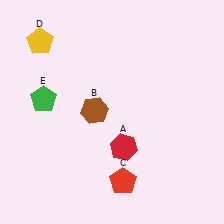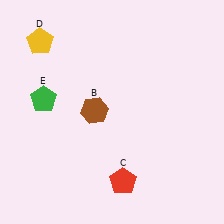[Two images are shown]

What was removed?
The red hexagon (A) was removed in Image 2.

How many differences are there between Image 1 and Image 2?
There is 1 difference between the two images.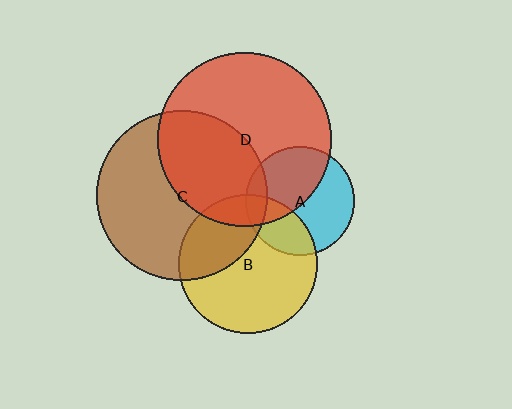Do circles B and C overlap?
Yes.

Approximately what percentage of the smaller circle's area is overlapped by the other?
Approximately 35%.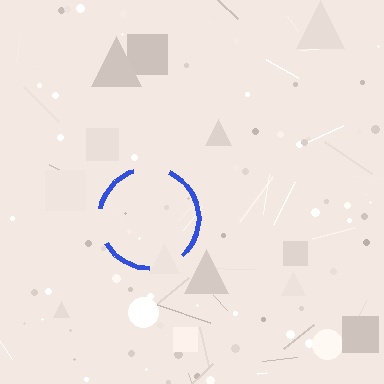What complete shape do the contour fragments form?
The contour fragments form a circle.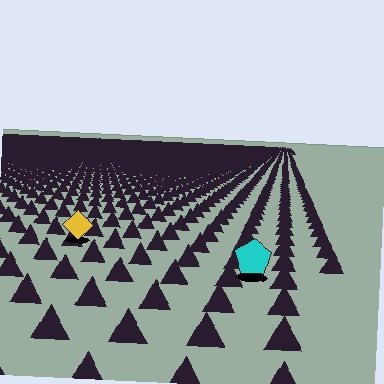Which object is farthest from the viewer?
The yellow diamond is farthest from the viewer. It appears smaller and the ground texture around it is denser.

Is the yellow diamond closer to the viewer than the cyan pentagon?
No. The cyan pentagon is closer — you can tell from the texture gradient: the ground texture is coarser near it.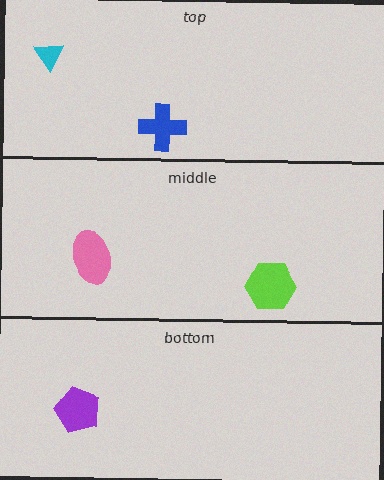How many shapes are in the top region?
2.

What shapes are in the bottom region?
The purple pentagon.